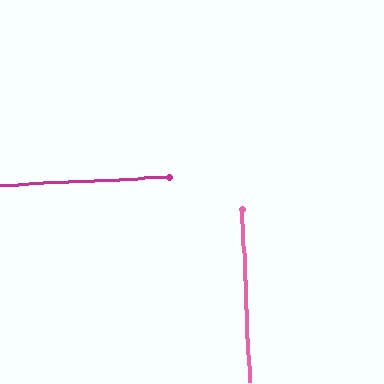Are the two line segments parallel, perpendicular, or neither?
Perpendicular — they meet at approximately 90°.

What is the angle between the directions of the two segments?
Approximately 90 degrees.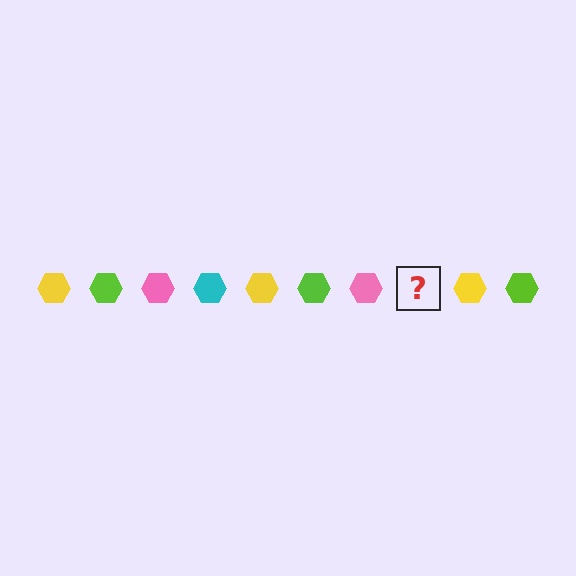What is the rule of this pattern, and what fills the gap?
The rule is that the pattern cycles through yellow, lime, pink, cyan hexagons. The gap should be filled with a cyan hexagon.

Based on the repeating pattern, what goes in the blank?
The blank should be a cyan hexagon.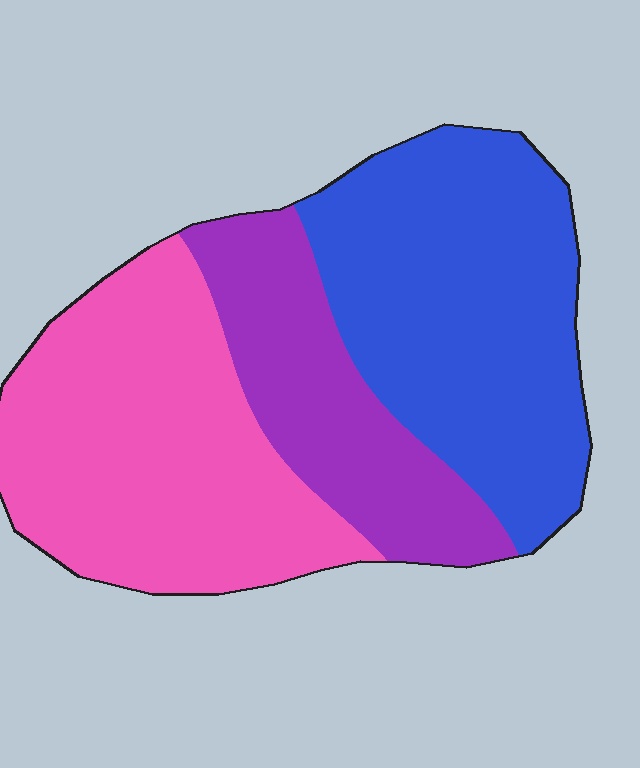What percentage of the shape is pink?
Pink covers around 40% of the shape.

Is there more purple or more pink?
Pink.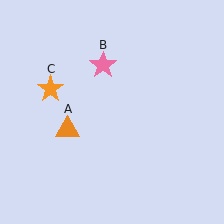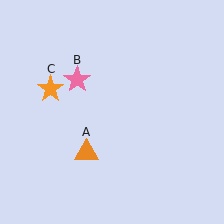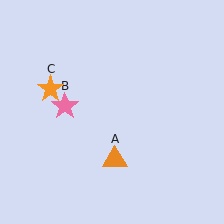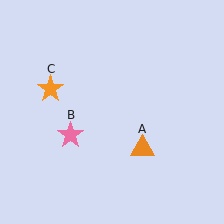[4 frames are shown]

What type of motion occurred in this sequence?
The orange triangle (object A), pink star (object B) rotated counterclockwise around the center of the scene.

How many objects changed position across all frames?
2 objects changed position: orange triangle (object A), pink star (object B).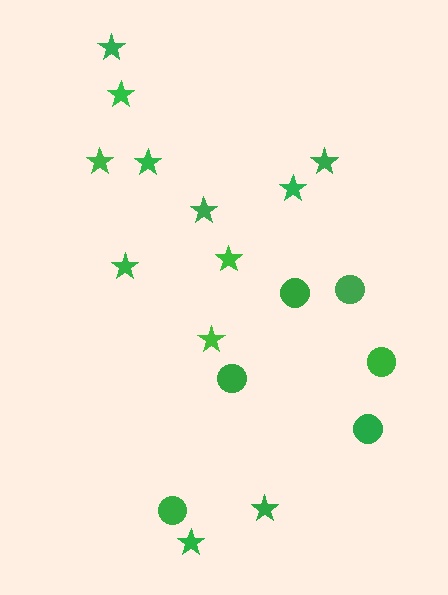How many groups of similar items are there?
There are 2 groups: one group of circles (6) and one group of stars (12).